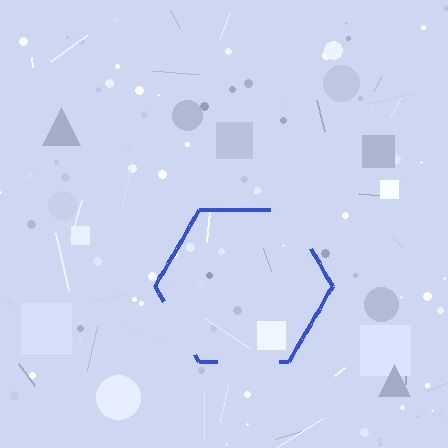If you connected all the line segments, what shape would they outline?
They would outline a hexagon.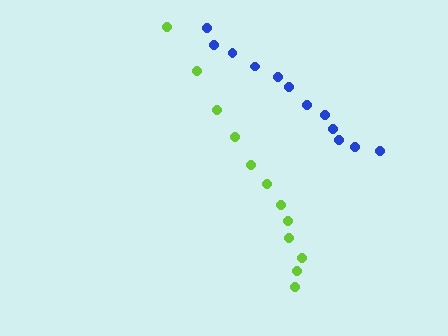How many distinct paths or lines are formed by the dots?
There are 2 distinct paths.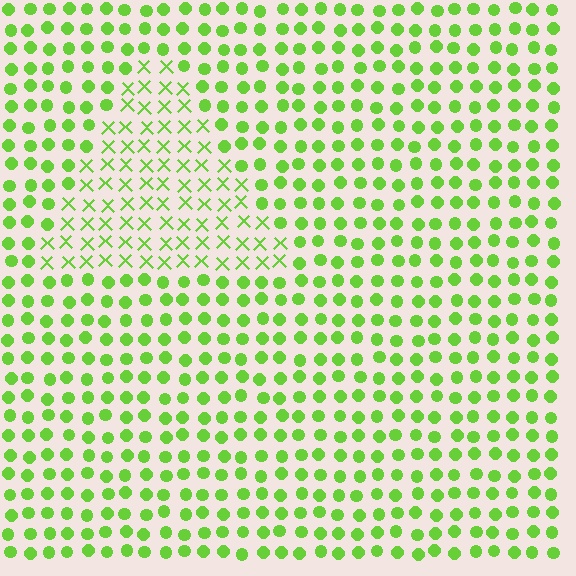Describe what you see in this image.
The image is filled with small lime elements arranged in a uniform grid. A triangle-shaped region contains X marks, while the surrounding area contains circles. The boundary is defined purely by the change in element shape.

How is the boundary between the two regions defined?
The boundary is defined by a change in element shape: X marks inside vs. circles outside. All elements share the same color and spacing.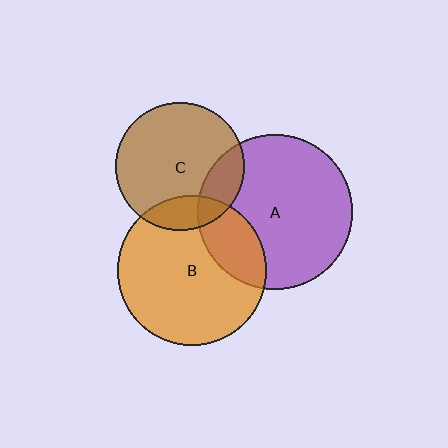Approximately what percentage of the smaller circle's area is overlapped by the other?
Approximately 20%.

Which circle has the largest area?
Circle A (purple).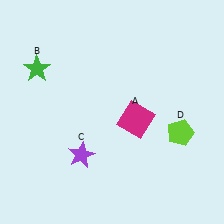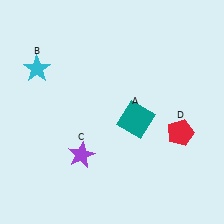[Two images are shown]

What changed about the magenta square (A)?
In Image 1, A is magenta. In Image 2, it changed to teal.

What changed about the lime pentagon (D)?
In Image 1, D is lime. In Image 2, it changed to red.